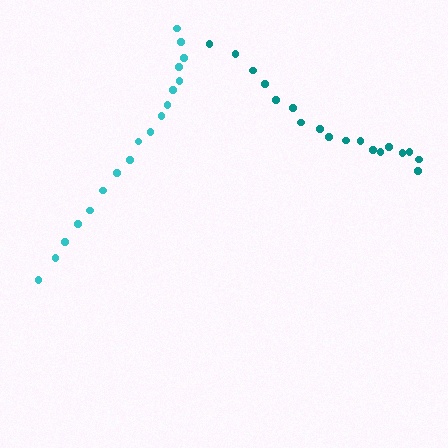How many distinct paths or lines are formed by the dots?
There are 2 distinct paths.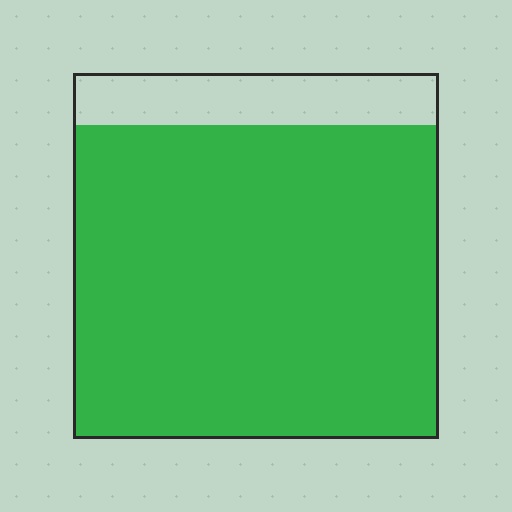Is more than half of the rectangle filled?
Yes.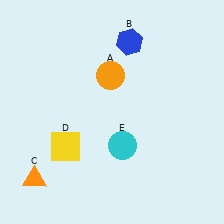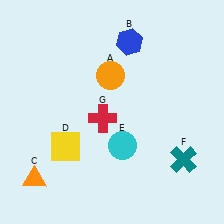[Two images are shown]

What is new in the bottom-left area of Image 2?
A red cross (G) was added in the bottom-left area of Image 2.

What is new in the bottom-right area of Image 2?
A teal cross (F) was added in the bottom-right area of Image 2.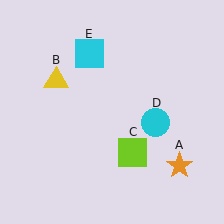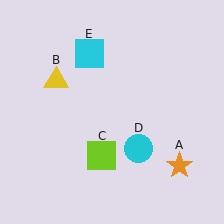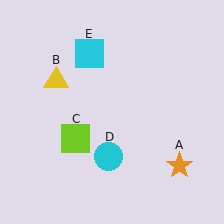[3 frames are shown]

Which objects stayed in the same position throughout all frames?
Orange star (object A) and yellow triangle (object B) and cyan square (object E) remained stationary.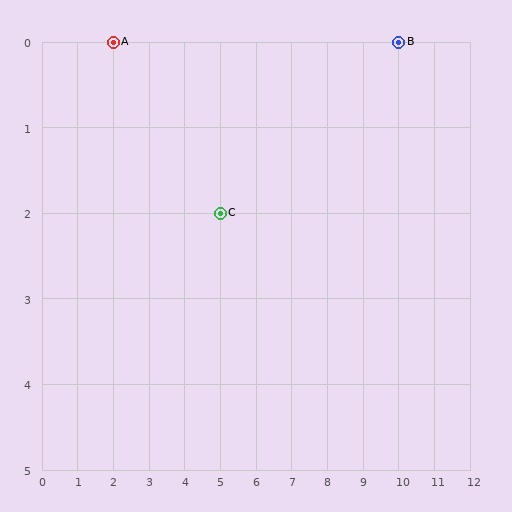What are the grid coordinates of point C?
Point C is at grid coordinates (5, 2).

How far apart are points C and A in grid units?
Points C and A are 3 columns and 2 rows apart (about 3.6 grid units diagonally).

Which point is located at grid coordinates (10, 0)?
Point B is at (10, 0).